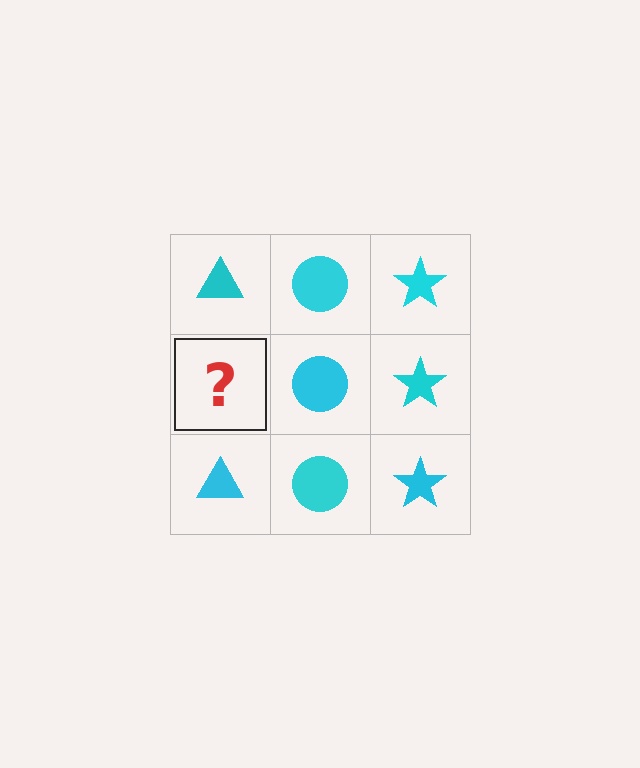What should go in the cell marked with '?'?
The missing cell should contain a cyan triangle.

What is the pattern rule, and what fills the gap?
The rule is that each column has a consistent shape. The gap should be filled with a cyan triangle.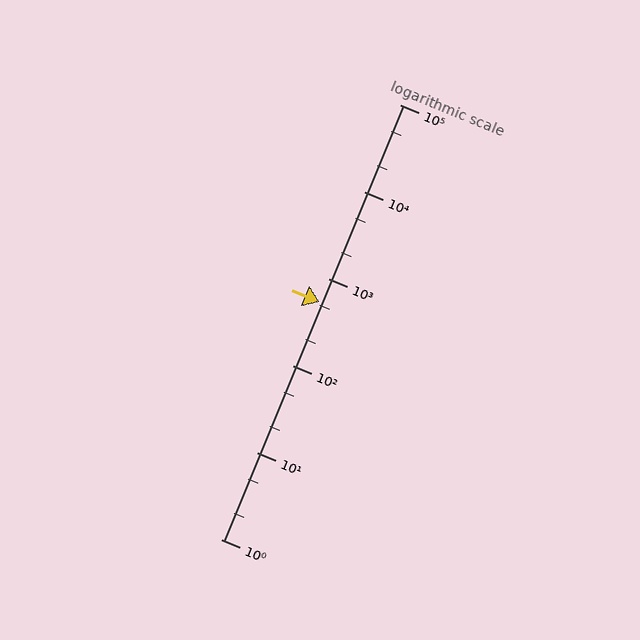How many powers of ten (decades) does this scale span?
The scale spans 5 decades, from 1 to 100000.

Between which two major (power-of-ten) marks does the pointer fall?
The pointer is between 100 and 1000.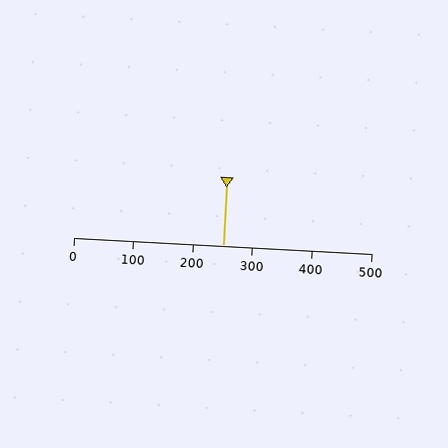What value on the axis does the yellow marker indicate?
The marker indicates approximately 250.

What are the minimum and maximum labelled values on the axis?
The axis runs from 0 to 500.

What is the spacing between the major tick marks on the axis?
The major ticks are spaced 100 apart.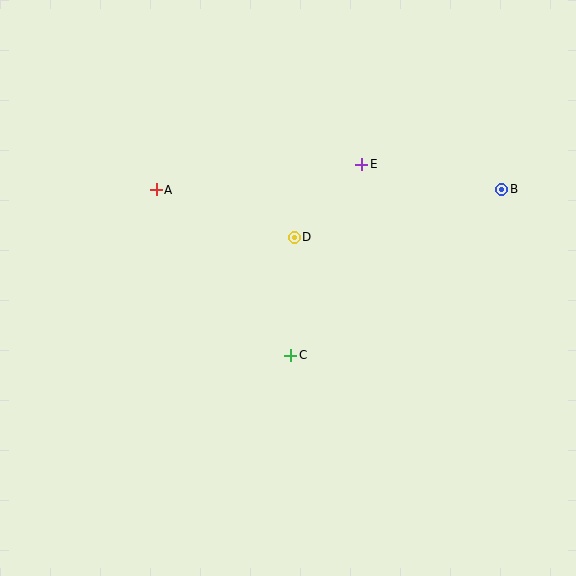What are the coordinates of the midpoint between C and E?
The midpoint between C and E is at (326, 260).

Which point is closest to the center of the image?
Point D at (294, 237) is closest to the center.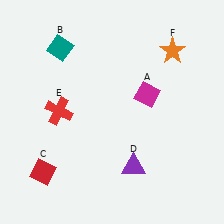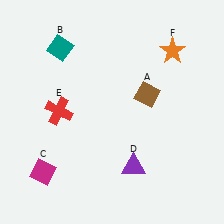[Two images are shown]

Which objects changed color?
A changed from magenta to brown. C changed from red to magenta.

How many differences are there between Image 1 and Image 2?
There are 2 differences between the two images.